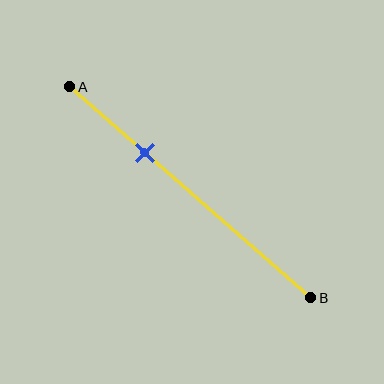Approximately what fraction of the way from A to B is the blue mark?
The blue mark is approximately 30% of the way from A to B.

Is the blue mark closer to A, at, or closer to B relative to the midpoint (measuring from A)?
The blue mark is closer to point A than the midpoint of segment AB.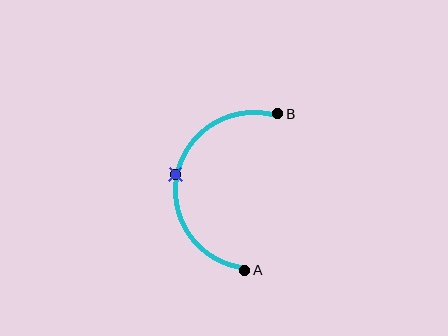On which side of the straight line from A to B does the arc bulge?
The arc bulges to the left of the straight line connecting A and B.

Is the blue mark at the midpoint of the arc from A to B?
Yes. The blue mark lies on the arc at equal arc-length from both A and B — it is the arc midpoint.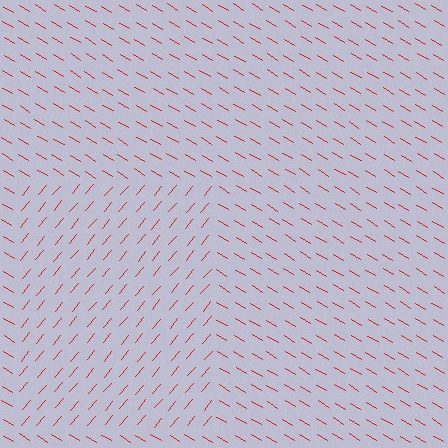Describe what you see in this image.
The image is filled with small red line segments. A rectangle region in the image has lines oriented differently from the surrounding lines, creating a visible texture boundary.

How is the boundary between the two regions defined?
The boundary is defined purely by a change in line orientation (approximately 81 degrees difference). All lines are the same color and thickness.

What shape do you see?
I see a rectangle.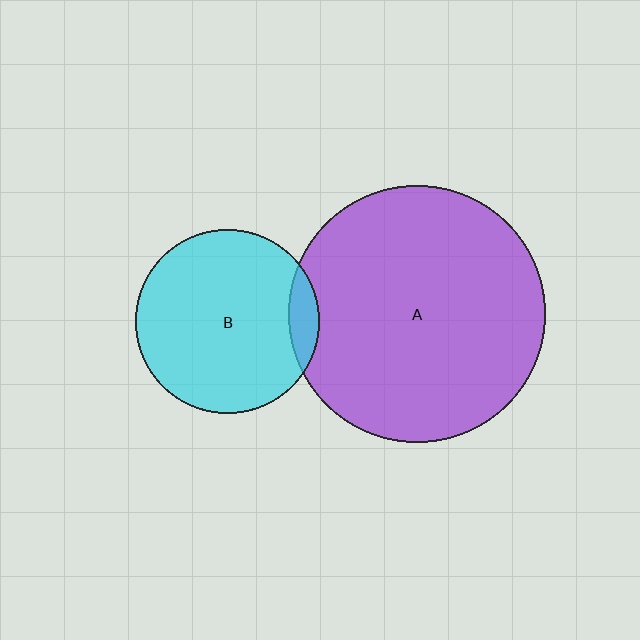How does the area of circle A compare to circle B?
Approximately 1.9 times.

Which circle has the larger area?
Circle A (purple).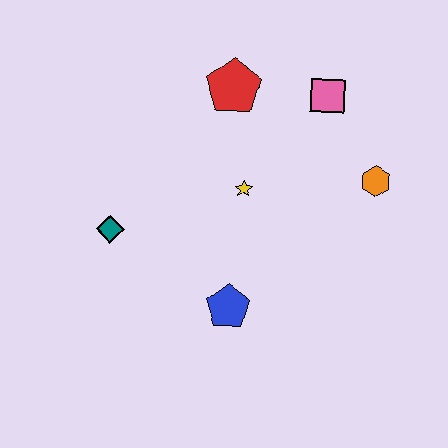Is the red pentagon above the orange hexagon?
Yes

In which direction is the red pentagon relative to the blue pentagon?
The red pentagon is above the blue pentagon.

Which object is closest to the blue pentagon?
The yellow star is closest to the blue pentagon.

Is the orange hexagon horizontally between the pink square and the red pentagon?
No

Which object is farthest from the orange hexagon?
The teal diamond is farthest from the orange hexagon.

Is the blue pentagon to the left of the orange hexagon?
Yes